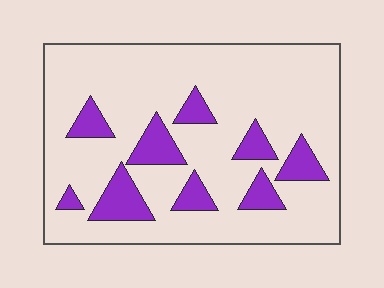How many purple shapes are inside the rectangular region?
9.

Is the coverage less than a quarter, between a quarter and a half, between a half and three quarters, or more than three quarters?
Less than a quarter.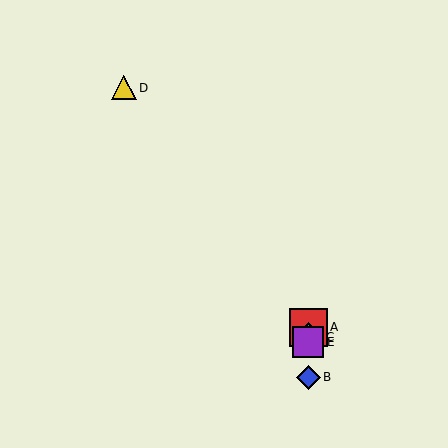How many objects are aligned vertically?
4 objects (A, B, C, E) are aligned vertically.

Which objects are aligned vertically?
Objects A, B, C, E are aligned vertically.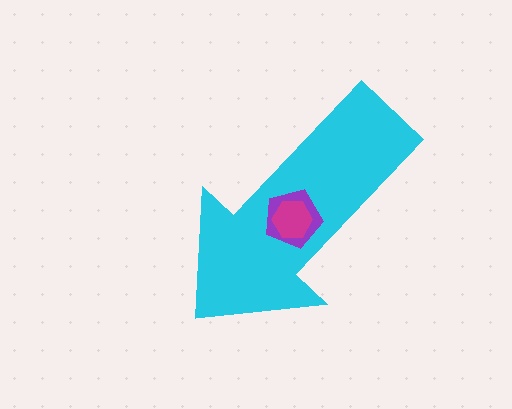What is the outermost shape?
The cyan arrow.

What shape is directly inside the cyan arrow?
The purple pentagon.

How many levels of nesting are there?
3.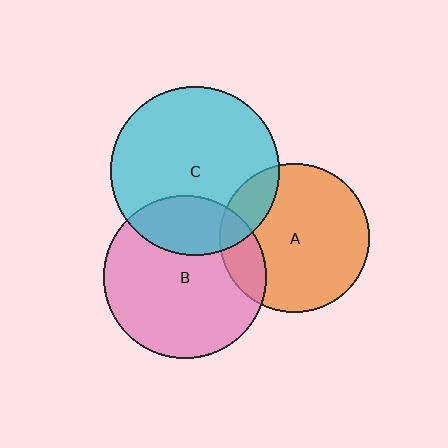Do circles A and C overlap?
Yes.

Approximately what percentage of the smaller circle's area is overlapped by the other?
Approximately 15%.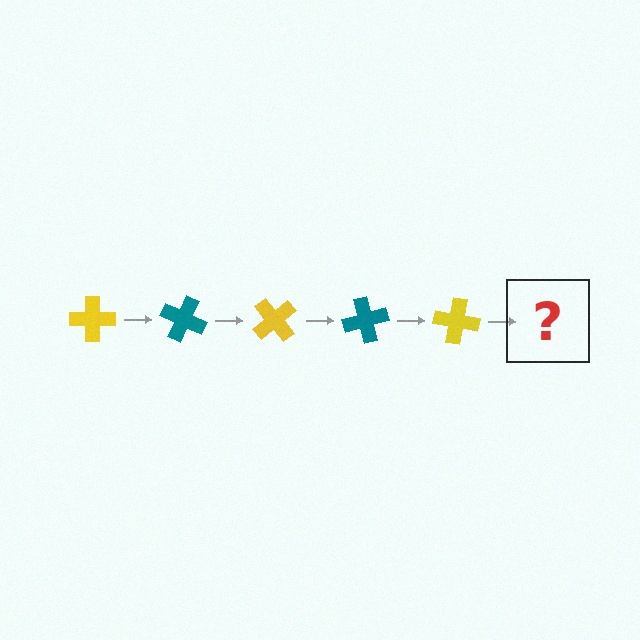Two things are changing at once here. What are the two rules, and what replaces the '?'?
The two rules are that it rotates 25 degrees each step and the color cycles through yellow and teal. The '?' should be a teal cross, rotated 125 degrees from the start.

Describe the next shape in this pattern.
It should be a teal cross, rotated 125 degrees from the start.